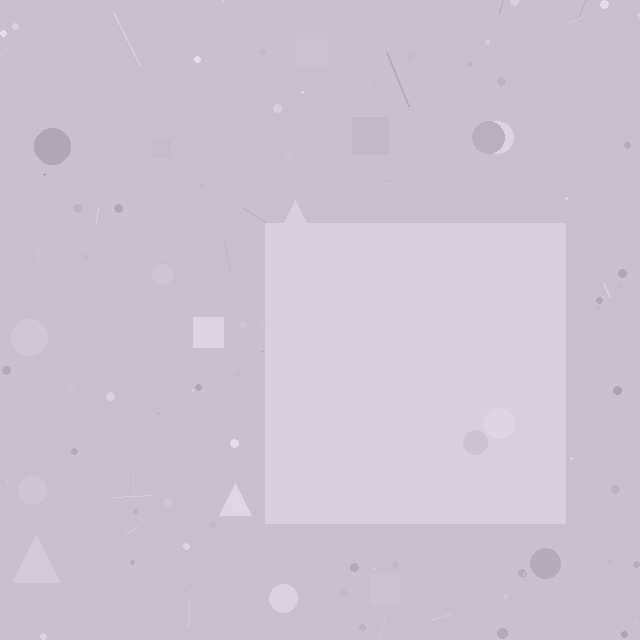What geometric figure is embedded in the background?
A square is embedded in the background.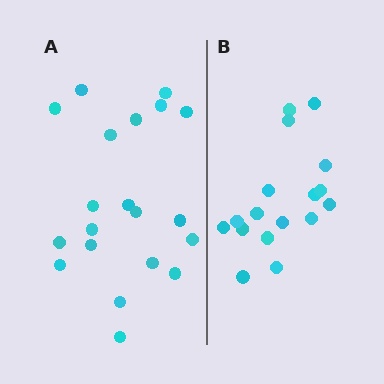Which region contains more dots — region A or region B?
Region A (the left region) has more dots.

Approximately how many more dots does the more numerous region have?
Region A has just a few more — roughly 2 or 3 more dots than region B.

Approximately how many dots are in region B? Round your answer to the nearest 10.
About 20 dots. (The exact count is 17, which rounds to 20.)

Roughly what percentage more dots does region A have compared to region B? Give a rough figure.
About 20% more.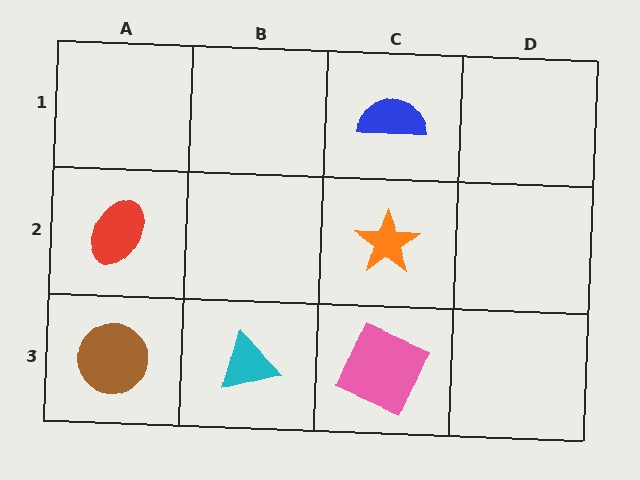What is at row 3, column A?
A brown circle.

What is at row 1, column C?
A blue semicircle.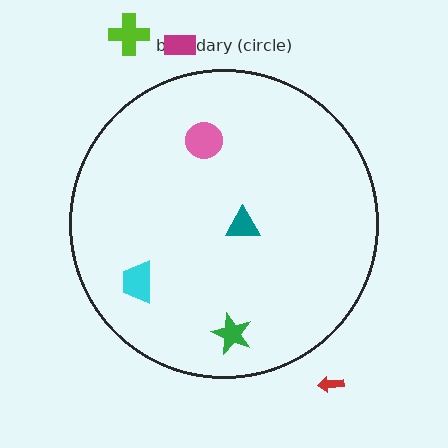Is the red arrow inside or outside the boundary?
Outside.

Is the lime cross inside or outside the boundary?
Outside.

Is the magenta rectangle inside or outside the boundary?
Outside.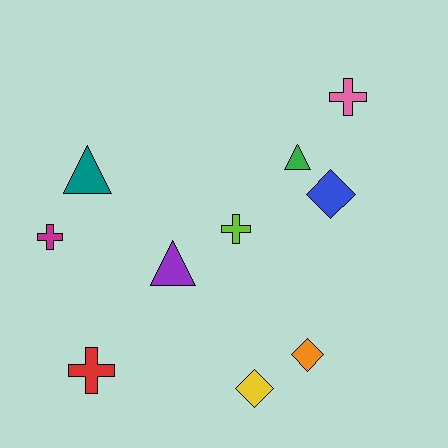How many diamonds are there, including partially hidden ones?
There are 3 diamonds.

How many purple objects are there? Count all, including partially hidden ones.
There is 1 purple object.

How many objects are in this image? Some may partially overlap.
There are 10 objects.